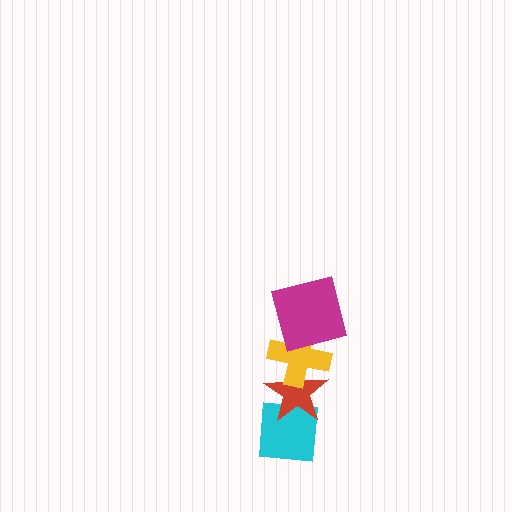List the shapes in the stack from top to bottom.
From top to bottom: the magenta square, the yellow cross, the red star, the cyan square.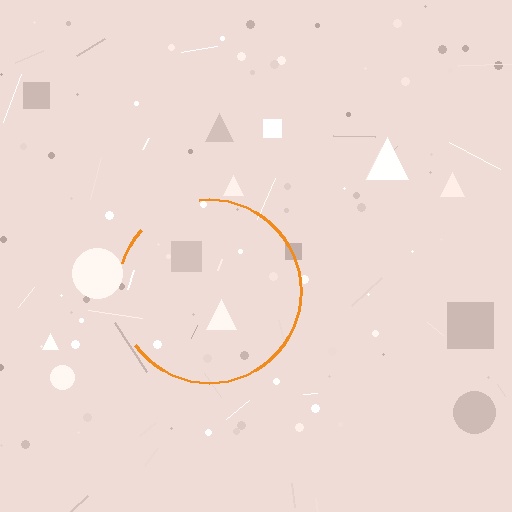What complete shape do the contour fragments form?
The contour fragments form a circle.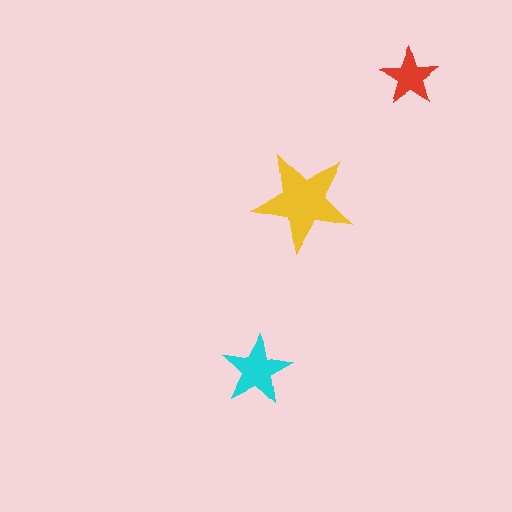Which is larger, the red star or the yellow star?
The yellow one.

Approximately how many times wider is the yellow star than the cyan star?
About 1.5 times wider.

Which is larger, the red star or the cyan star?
The cyan one.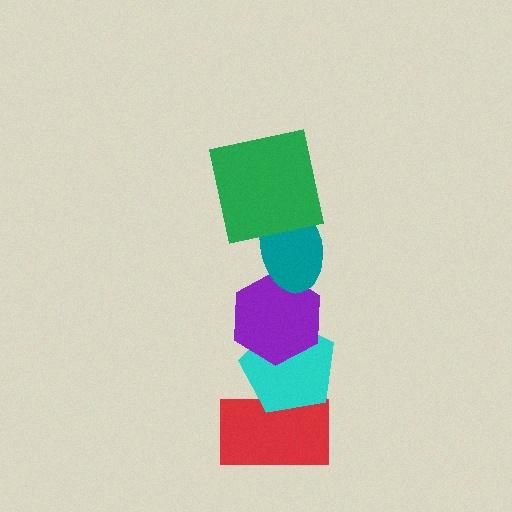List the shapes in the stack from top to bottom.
From top to bottom: the green square, the teal ellipse, the purple hexagon, the cyan pentagon, the red rectangle.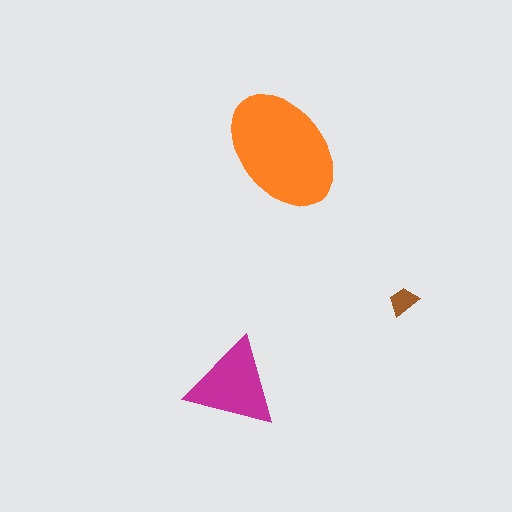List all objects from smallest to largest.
The brown trapezoid, the magenta triangle, the orange ellipse.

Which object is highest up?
The orange ellipse is topmost.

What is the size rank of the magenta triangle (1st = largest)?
2nd.